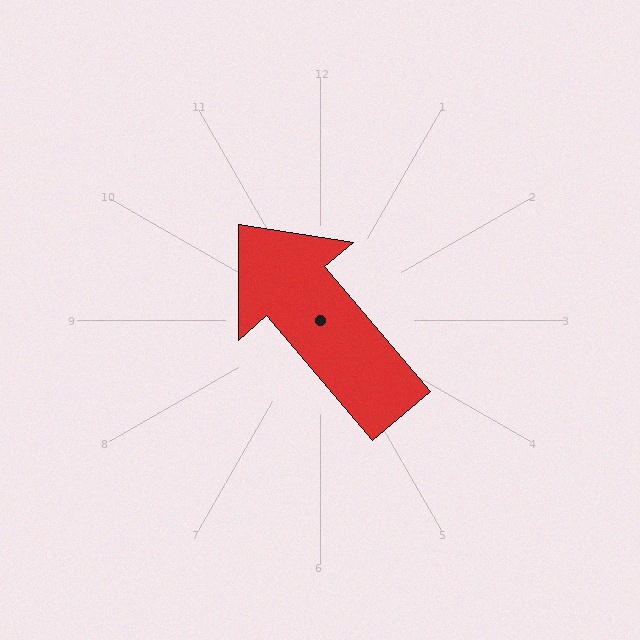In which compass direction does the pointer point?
Northwest.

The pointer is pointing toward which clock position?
Roughly 11 o'clock.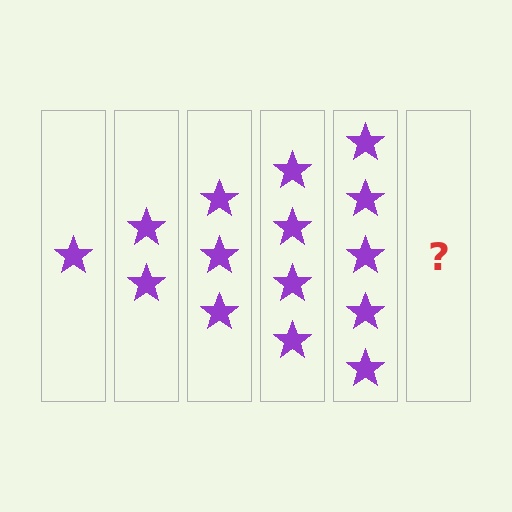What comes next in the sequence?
The next element should be 6 stars.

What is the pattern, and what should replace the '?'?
The pattern is that each step adds one more star. The '?' should be 6 stars.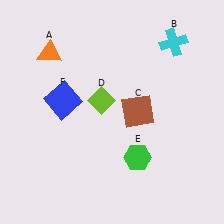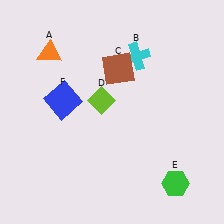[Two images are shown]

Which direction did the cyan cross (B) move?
The cyan cross (B) moved left.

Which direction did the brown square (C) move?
The brown square (C) moved up.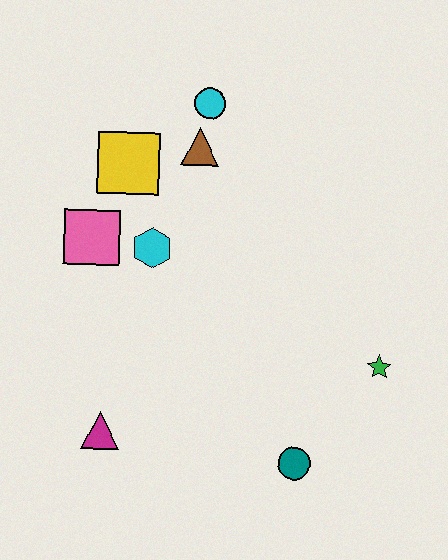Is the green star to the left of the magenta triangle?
No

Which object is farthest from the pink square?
The green star is farthest from the pink square.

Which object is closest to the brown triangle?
The cyan circle is closest to the brown triangle.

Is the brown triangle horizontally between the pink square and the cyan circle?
Yes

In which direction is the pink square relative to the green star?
The pink square is to the left of the green star.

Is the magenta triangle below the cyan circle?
Yes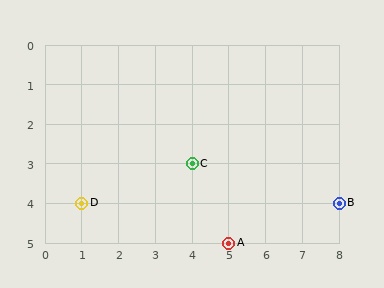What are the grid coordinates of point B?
Point B is at grid coordinates (8, 4).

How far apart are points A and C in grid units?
Points A and C are 1 column and 2 rows apart (about 2.2 grid units diagonally).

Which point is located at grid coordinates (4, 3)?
Point C is at (4, 3).